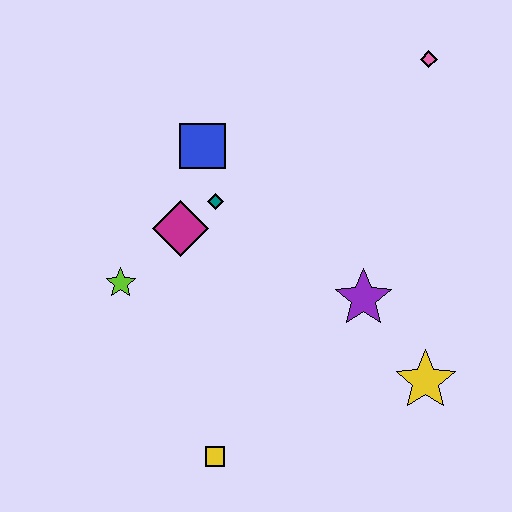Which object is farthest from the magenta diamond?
The pink diamond is farthest from the magenta diamond.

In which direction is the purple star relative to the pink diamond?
The purple star is below the pink diamond.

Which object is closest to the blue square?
The teal diamond is closest to the blue square.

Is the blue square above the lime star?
Yes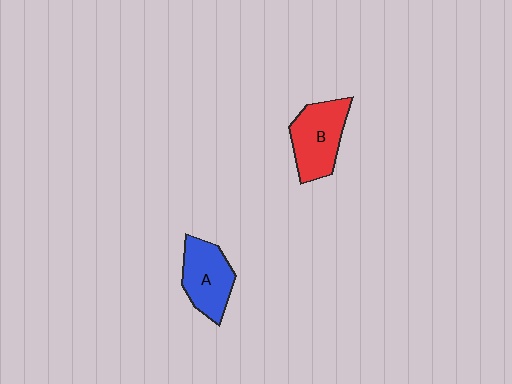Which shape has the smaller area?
Shape A (blue).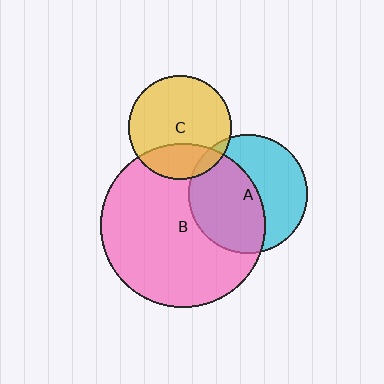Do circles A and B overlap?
Yes.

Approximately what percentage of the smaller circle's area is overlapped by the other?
Approximately 50%.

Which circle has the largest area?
Circle B (pink).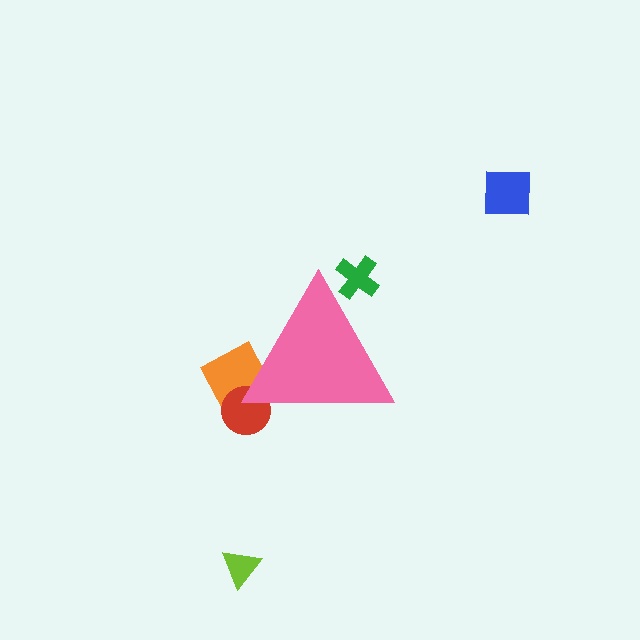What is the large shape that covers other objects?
A pink triangle.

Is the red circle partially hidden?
Yes, the red circle is partially hidden behind the pink triangle.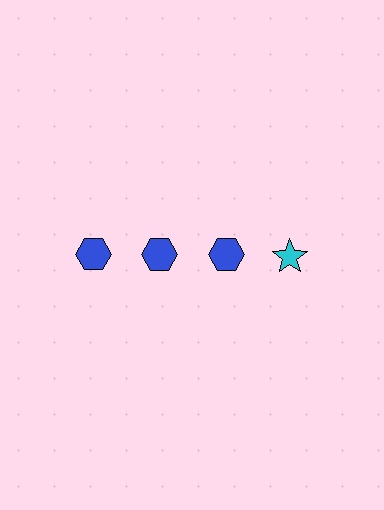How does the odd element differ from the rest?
It differs in both color (cyan instead of blue) and shape (star instead of hexagon).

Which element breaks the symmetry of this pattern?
The cyan star in the top row, second from right column breaks the symmetry. All other shapes are blue hexagons.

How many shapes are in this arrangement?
There are 4 shapes arranged in a grid pattern.